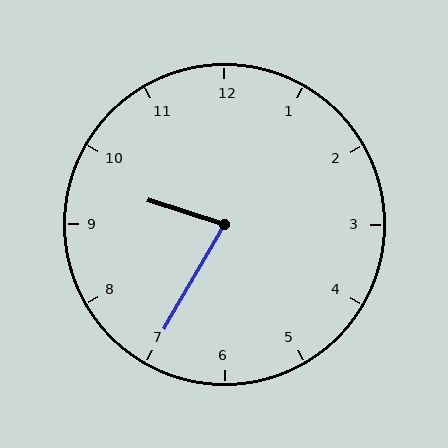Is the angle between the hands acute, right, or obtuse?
It is acute.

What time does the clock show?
9:35.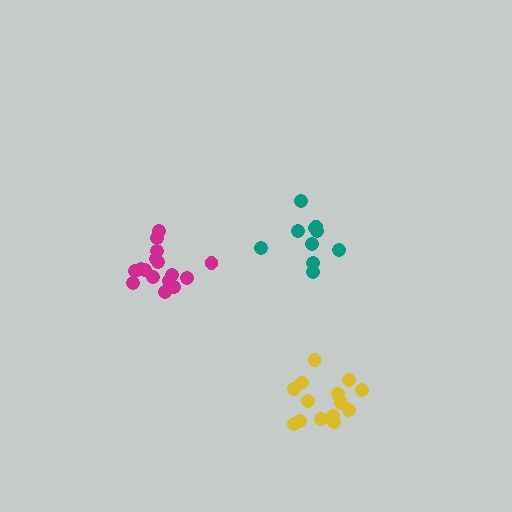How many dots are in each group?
Group 1: 16 dots, Group 2: 11 dots, Group 3: 14 dots (41 total).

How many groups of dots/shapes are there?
There are 3 groups.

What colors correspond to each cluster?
The clusters are colored: magenta, teal, yellow.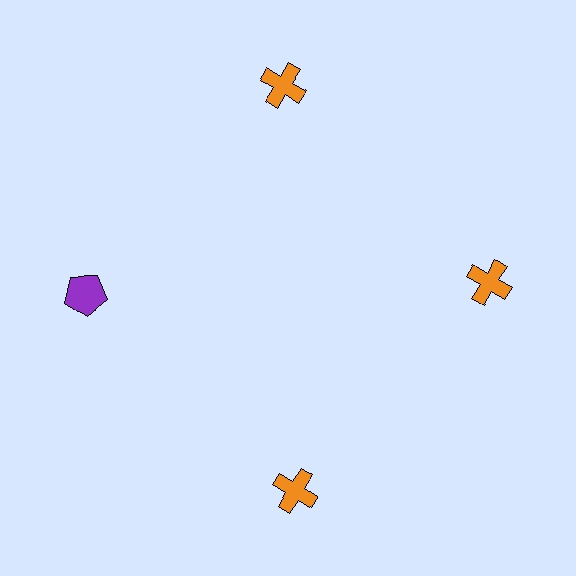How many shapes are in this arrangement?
There are 4 shapes arranged in a ring pattern.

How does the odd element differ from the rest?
It differs in both color (purple instead of orange) and shape (pentagon instead of cross).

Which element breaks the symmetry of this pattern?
The purple pentagon at roughly the 9 o'clock position breaks the symmetry. All other shapes are orange crosses.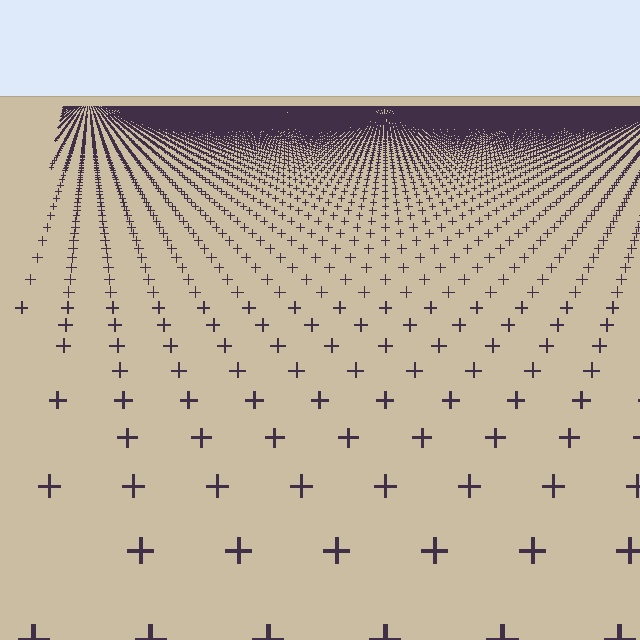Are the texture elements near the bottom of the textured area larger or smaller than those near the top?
Larger. Near the bottom, elements are closer to the viewer and appear at a bigger on-screen size.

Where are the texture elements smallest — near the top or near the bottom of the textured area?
Near the top.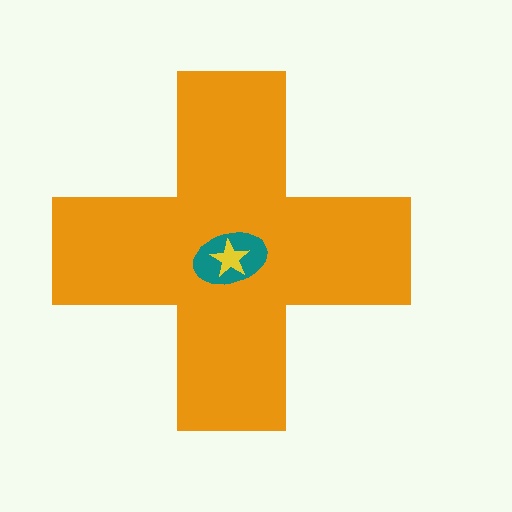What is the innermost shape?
The yellow star.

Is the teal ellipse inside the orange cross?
Yes.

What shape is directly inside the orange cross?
The teal ellipse.